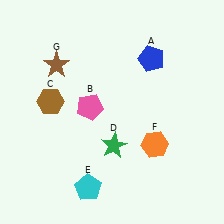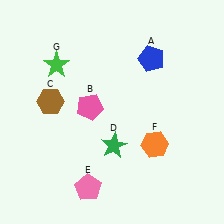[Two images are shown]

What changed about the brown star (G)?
In Image 1, G is brown. In Image 2, it changed to green.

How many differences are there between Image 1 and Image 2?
There are 2 differences between the two images.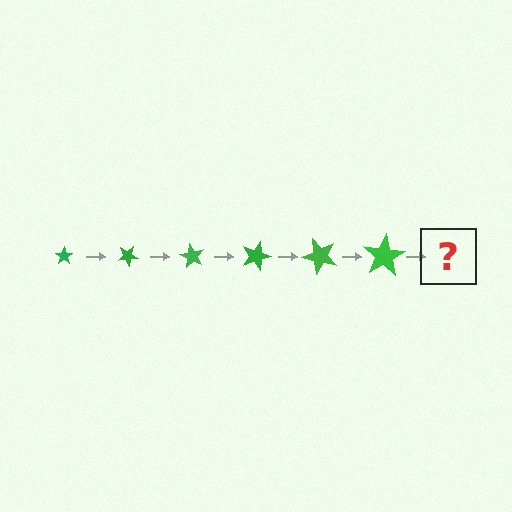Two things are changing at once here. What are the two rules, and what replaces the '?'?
The two rules are that the star grows larger each step and it rotates 30 degrees each step. The '?' should be a star, larger than the previous one and rotated 180 degrees from the start.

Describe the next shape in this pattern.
It should be a star, larger than the previous one and rotated 180 degrees from the start.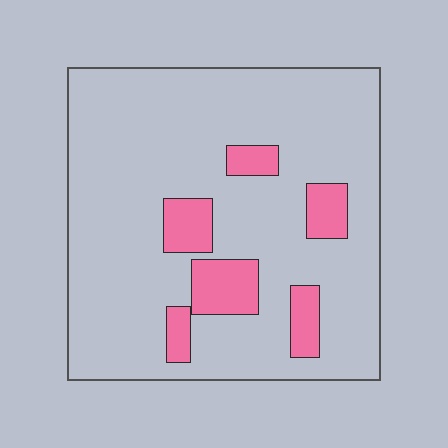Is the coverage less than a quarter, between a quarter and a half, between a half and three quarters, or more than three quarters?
Less than a quarter.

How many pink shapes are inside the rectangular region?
6.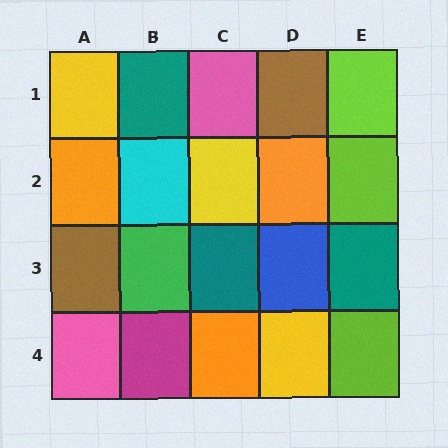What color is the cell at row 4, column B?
Magenta.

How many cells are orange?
3 cells are orange.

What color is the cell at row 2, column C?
Yellow.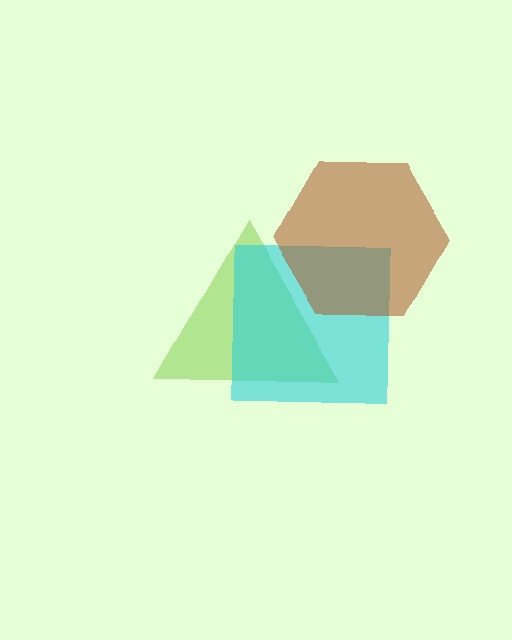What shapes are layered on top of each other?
The layered shapes are: a lime triangle, a cyan square, a brown hexagon.